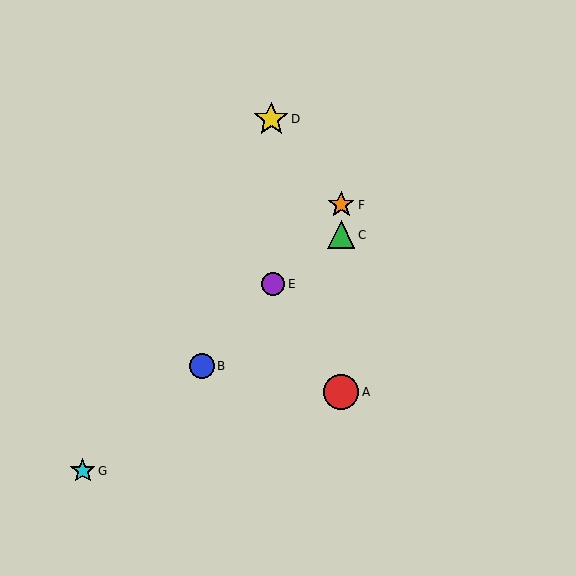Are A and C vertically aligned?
Yes, both are at x≈341.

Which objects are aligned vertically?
Objects A, C, F are aligned vertically.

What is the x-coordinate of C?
Object C is at x≈341.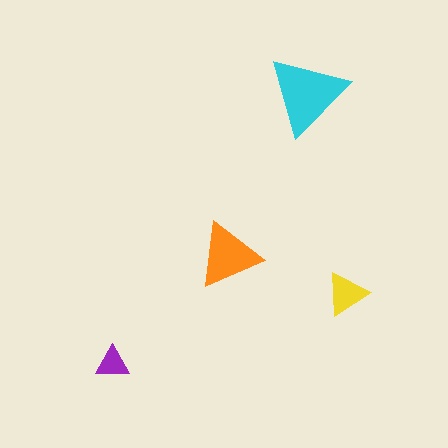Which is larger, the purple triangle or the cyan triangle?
The cyan one.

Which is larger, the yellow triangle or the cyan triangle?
The cyan one.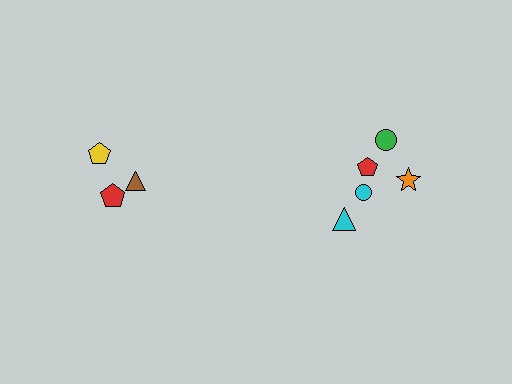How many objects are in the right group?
There are 5 objects.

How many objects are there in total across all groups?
There are 8 objects.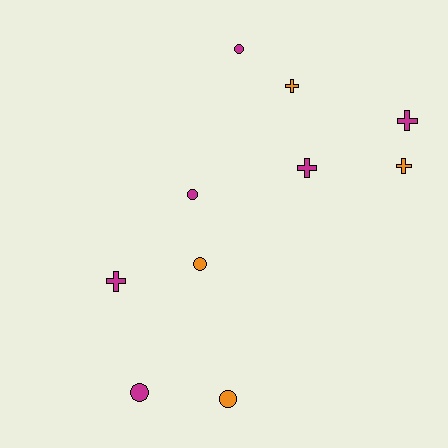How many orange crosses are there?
There are 2 orange crosses.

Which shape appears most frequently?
Circle, with 5 objects.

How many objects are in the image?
There are 10 objects.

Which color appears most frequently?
Magenta, with 6 objects.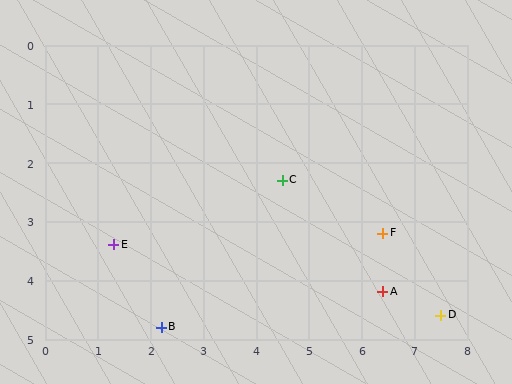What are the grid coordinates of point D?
Point D is at approximately (7.5, 4.6).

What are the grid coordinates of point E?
Point E is at approximately (1.3, 3.4).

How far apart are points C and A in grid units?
Points C and A are about 2.7 grid units apart.